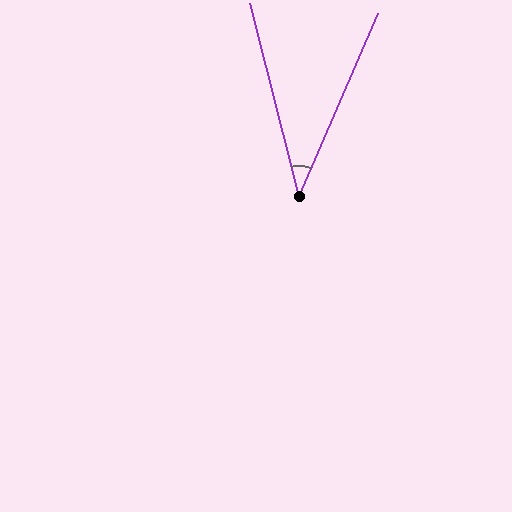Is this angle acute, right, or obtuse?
It is acute.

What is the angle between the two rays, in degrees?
Approximately 38 degrees.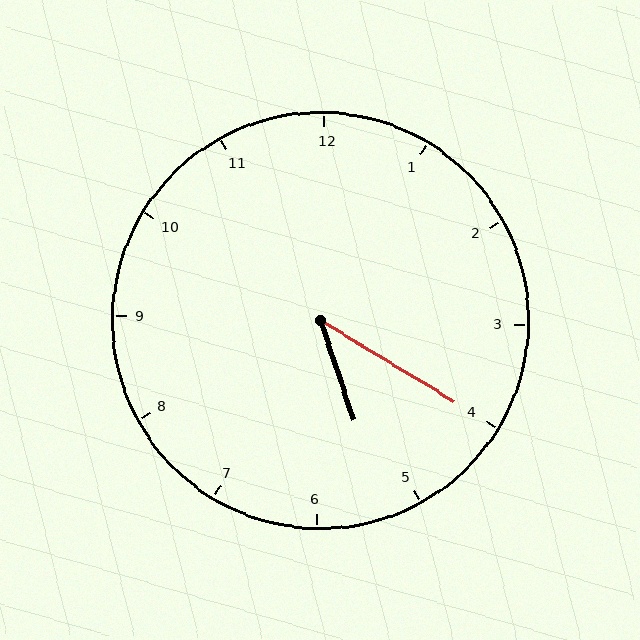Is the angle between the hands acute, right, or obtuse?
It is acute.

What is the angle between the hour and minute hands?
Approximately 40 degrees.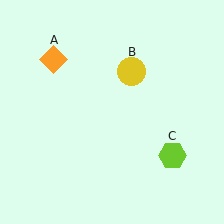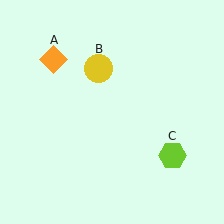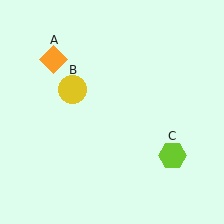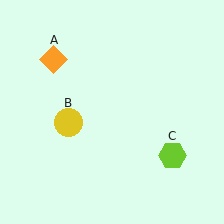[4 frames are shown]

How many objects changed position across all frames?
1 object changed position: yellow circle (object B).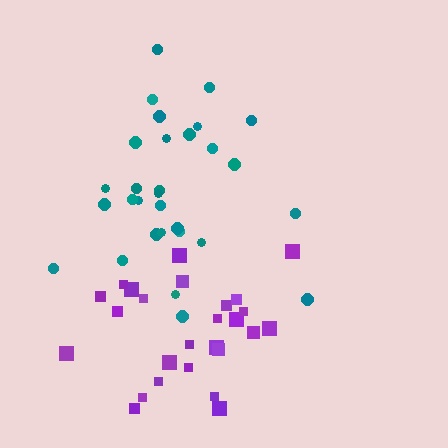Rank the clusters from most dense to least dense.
teal, purple.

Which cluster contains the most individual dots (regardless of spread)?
Teal (30).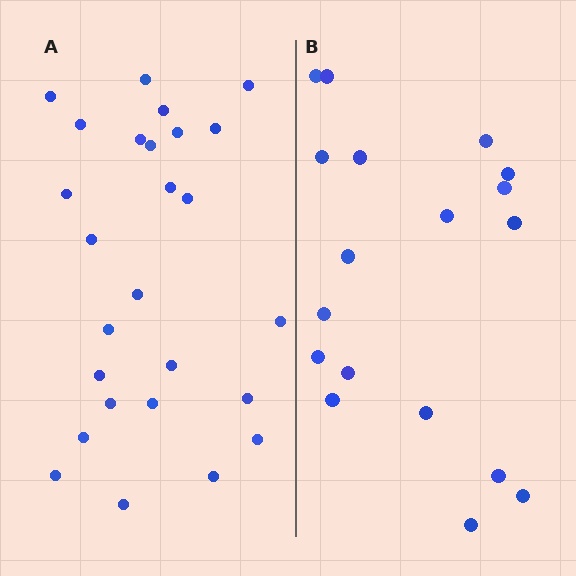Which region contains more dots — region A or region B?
Region A (the left region) has more dots.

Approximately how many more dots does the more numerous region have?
Region A has roughly 8 or so more dots than region B.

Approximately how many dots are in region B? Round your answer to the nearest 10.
About 20 dots. (The exact count is 18, which rounds to 20.)